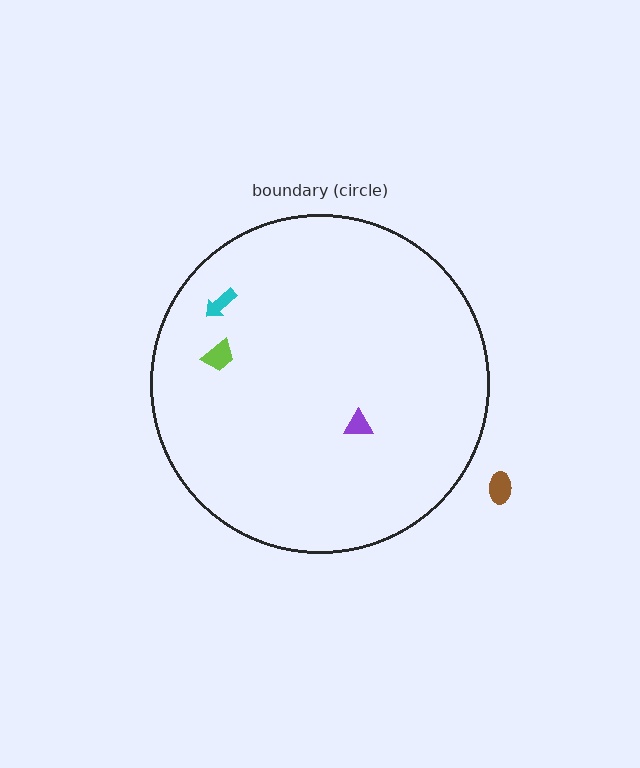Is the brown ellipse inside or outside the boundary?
Outside.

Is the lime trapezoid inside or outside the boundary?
Inside.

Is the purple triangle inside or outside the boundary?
Inside.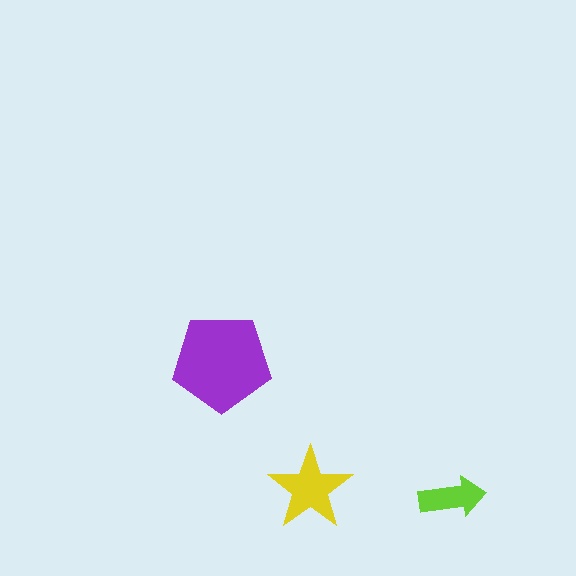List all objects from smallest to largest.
The lime arrow, the yellow star, the purple pentagon.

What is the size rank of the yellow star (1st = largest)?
2nd.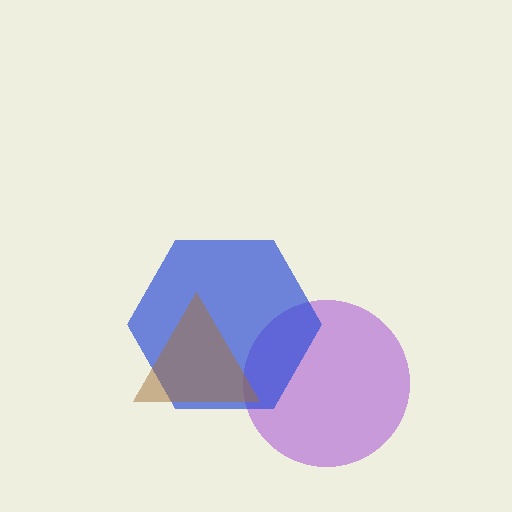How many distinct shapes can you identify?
There are 3 distinct shapes: a purple circle, a blue hexagon, a brown triangle.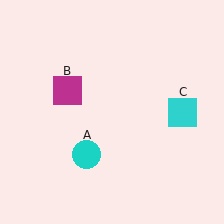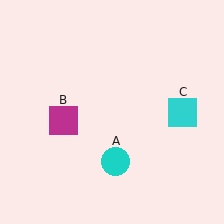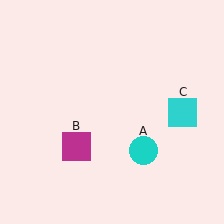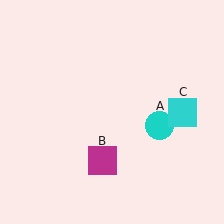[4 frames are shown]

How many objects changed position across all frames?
2 objects changed position: cyan circle (object A), magenta square (object B).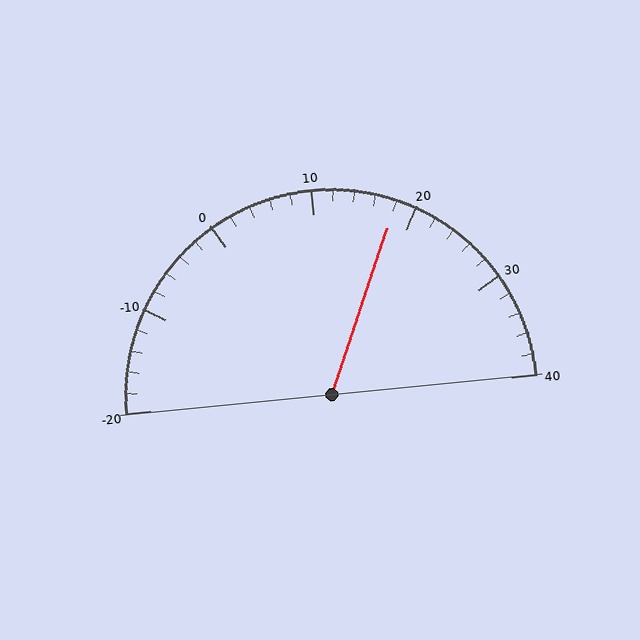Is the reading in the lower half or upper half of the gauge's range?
The reading is in the upper half of the range (-20 to 40).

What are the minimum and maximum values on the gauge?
The gauge ranges from -20 to 40.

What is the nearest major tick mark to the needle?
The nearest major tick mark is 20.